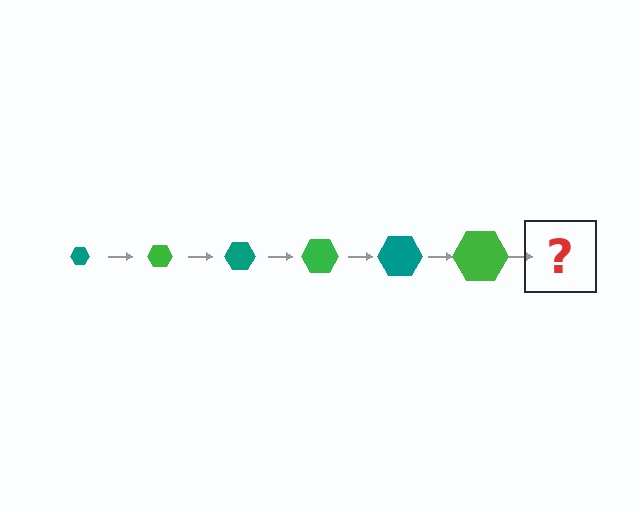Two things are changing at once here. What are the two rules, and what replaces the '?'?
The two rules are that the hexagon grows larger each step and the color cycles through teal and green. The '?' should be a teal hexagon, larger than the previous one.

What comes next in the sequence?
The next element should be a teal hexagon, larger than the previous one.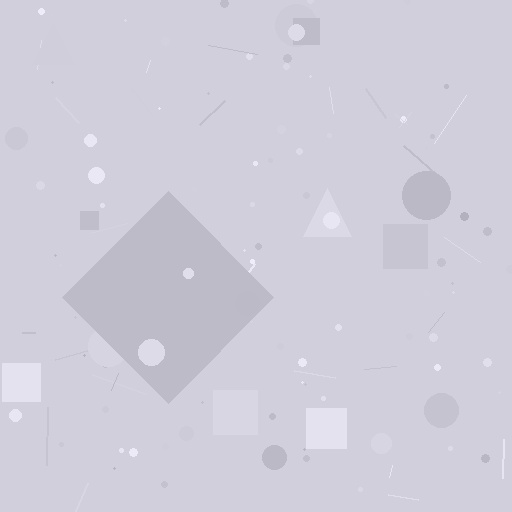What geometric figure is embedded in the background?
A diamond is embedded in the background.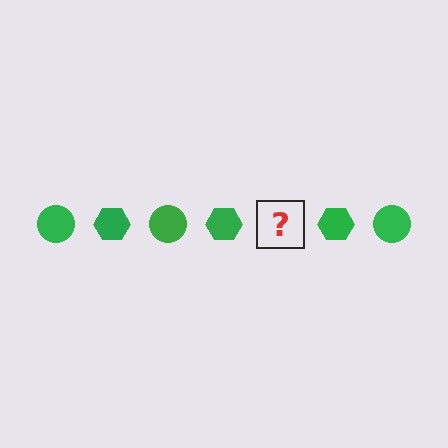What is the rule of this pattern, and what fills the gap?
The rule is that the pattern cycles through circle, hexagon shapes in green. The gap should be filled with a green circle.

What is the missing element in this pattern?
The missing element is a green circle.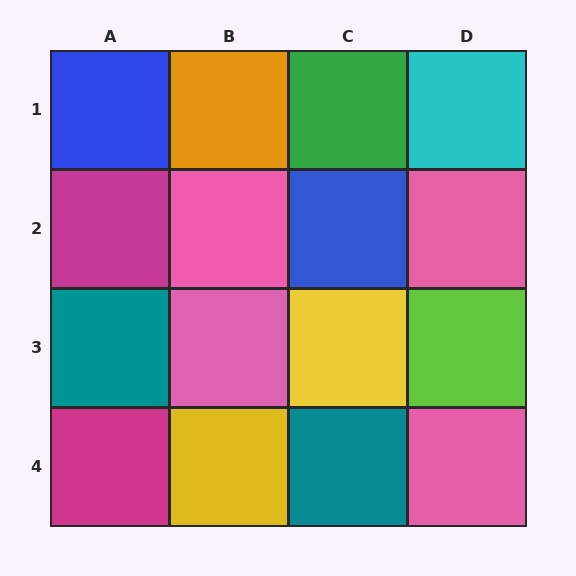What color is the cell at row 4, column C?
Teal.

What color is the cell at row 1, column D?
Cyan.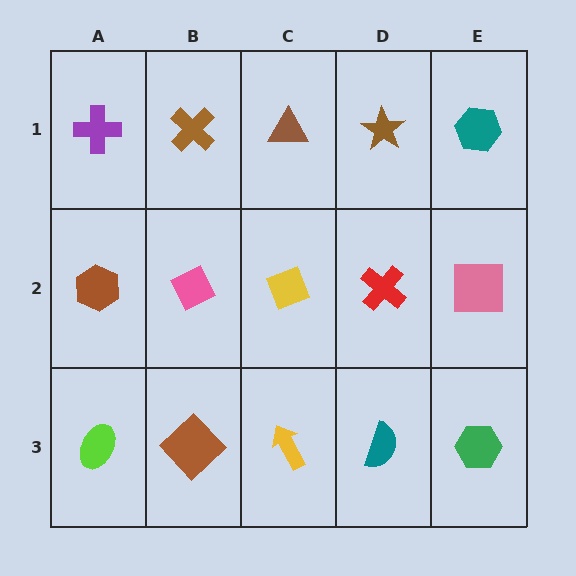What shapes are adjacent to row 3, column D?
A red cross (row 2, column D), a yellow arrow (row 3, column C), a green hexagon (row 3, column E).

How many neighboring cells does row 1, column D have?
3.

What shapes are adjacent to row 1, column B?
A pink diamond (row 2, column B), a purple cross (row 1, column A), a brown triangle (row 1, column C).